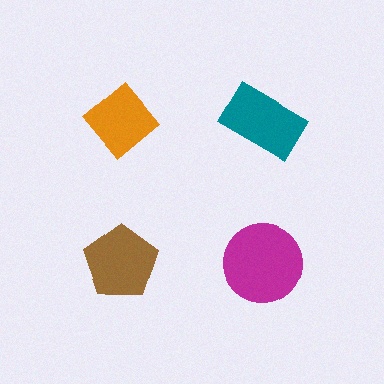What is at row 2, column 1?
A brown pentagon.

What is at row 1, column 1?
An orange diamond.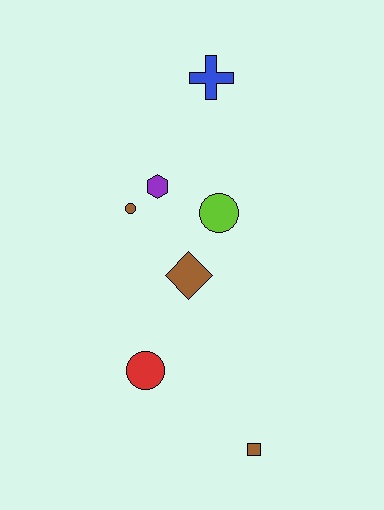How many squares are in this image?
There is 1 square.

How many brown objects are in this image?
There are 3 brown objects.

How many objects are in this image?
There are 7 objects.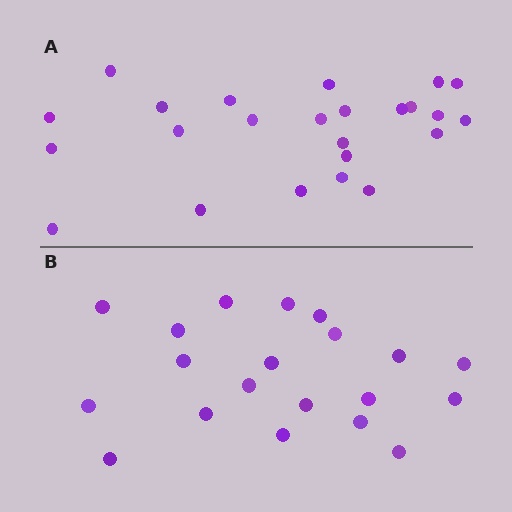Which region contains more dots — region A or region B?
Region A (the top region) has more dots.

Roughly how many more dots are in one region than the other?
Region A has about 4 more dots than region B.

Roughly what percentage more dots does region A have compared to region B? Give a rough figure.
About 20% more.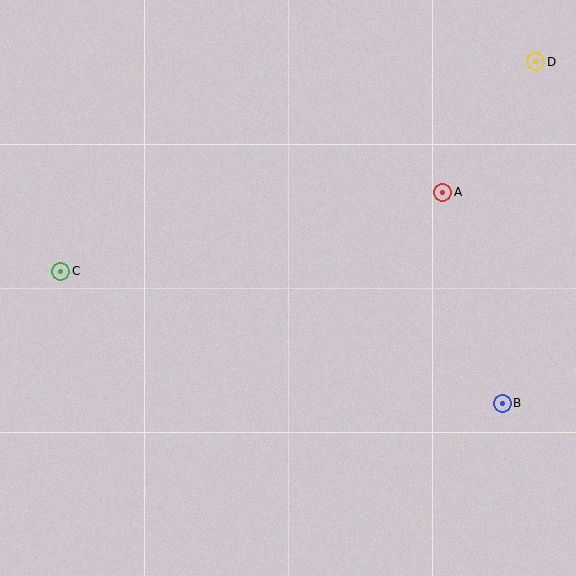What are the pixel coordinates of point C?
Point C is at (61, 271).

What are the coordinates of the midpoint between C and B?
The midpoint between C and B is at (281, 337).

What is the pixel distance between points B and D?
The distance between B and D is 343 pixels.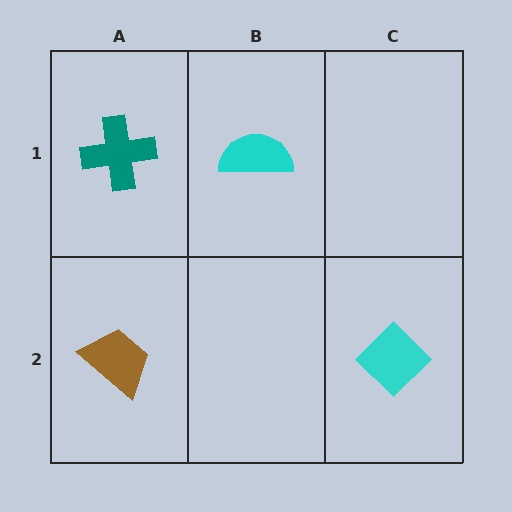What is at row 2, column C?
A cyan diamond.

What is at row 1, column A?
A teal cross.